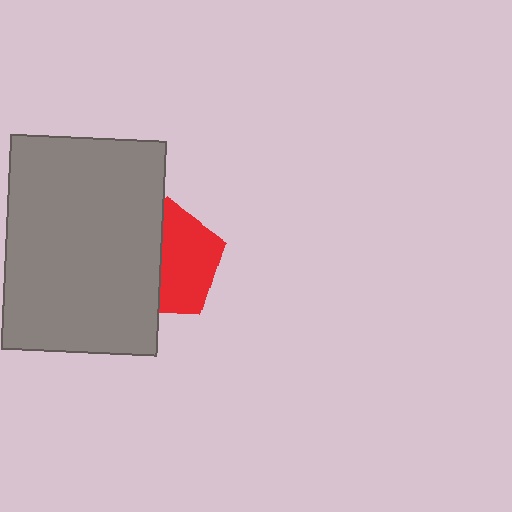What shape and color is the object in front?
The object in front is a gray rectangle.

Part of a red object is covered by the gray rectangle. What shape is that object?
It is a pentagon.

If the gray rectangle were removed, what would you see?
You would see the complete red pentagon.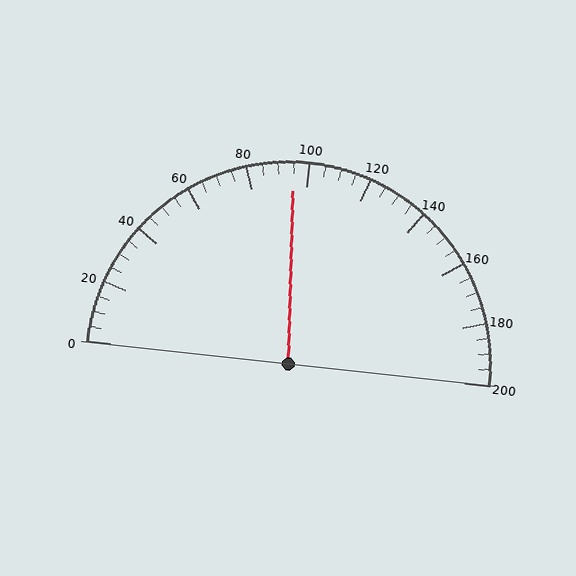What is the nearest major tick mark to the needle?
The nearest major tick mark is 100.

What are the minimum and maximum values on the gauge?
The gauge ranges from 0 to 200.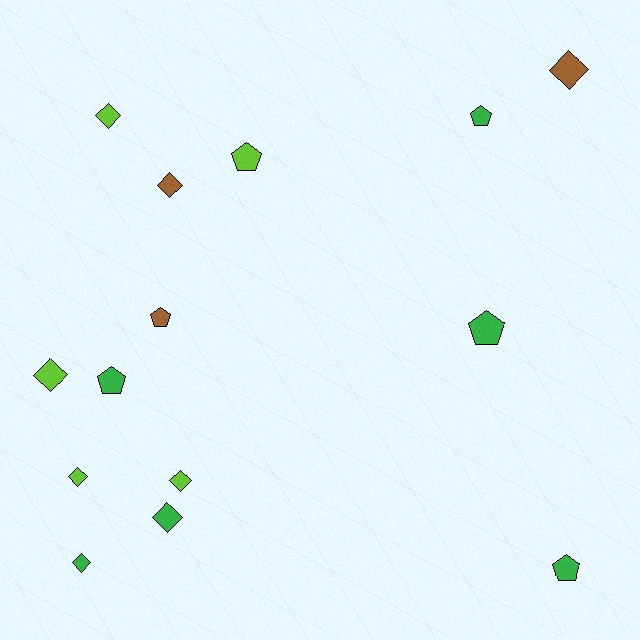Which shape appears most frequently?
Diamond, with 8 objects.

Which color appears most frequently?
Green, with 6 objects.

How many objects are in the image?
There are 14 objects.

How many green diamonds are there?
There are 2 green diamonds.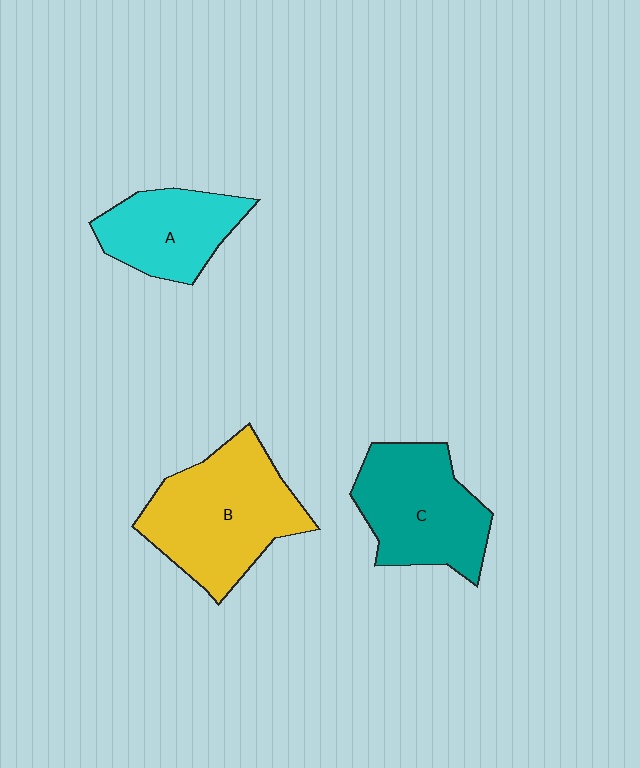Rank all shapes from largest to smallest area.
From largest to smallest: B (yellow), C (teal), A (cyan).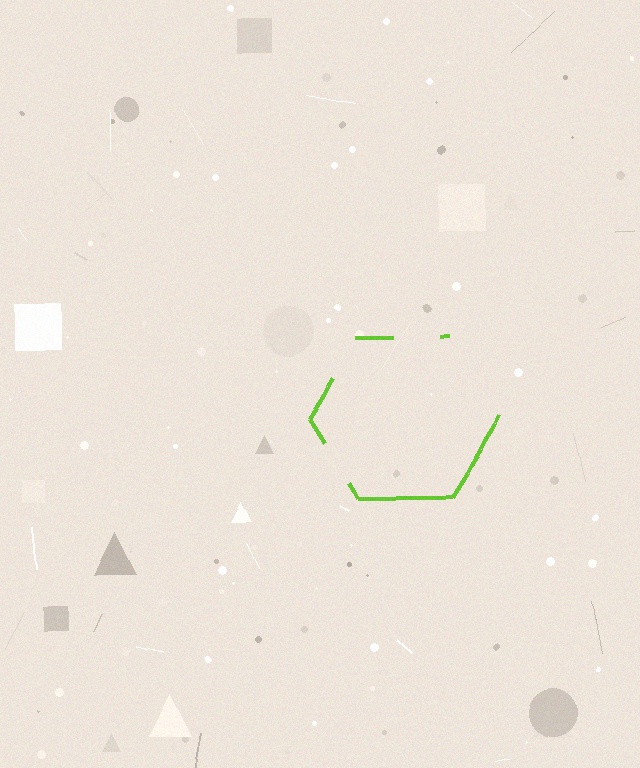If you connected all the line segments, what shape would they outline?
They would outline a hexagon.